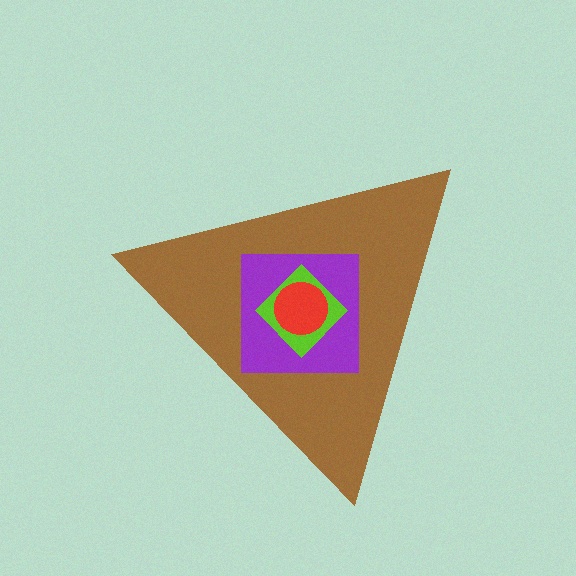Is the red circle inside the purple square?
Yes.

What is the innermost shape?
The red circle.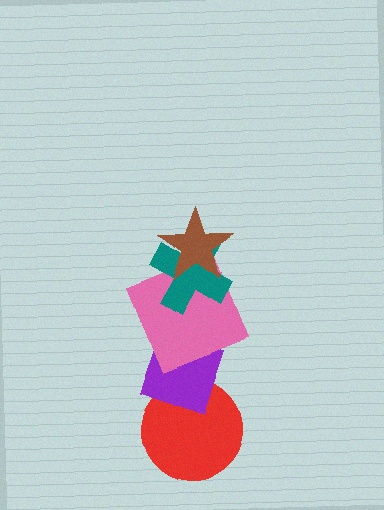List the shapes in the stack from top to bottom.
From top to bottom: the brown star, the teal cross, the pink square, the purple diamond, the red circle.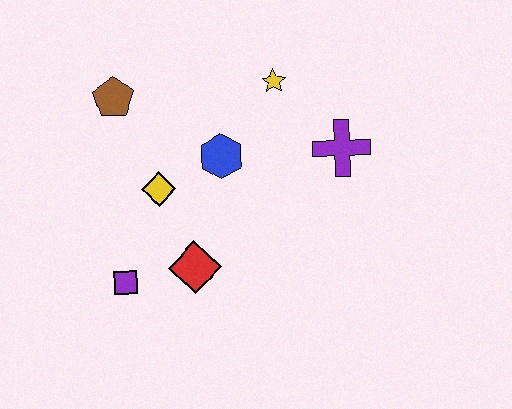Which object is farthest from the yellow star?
The purple square is farthest from the yellow star.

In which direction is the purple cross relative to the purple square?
The purple cross is to the right of the purple square.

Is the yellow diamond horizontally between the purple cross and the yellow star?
No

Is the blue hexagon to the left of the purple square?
No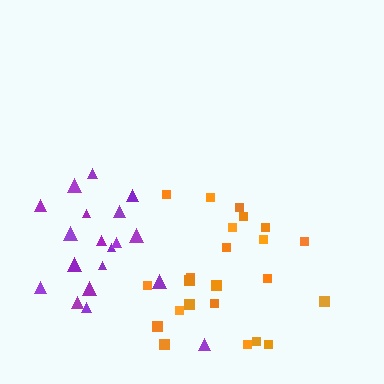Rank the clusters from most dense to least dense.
orange, purple.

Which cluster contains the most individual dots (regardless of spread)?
Orange (23).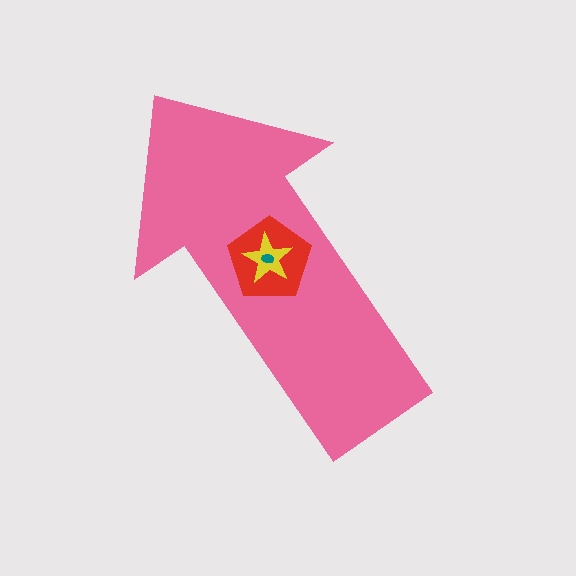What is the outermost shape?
The pink arrow.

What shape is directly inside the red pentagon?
The yellow star.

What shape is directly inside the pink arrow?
The red pentagon.